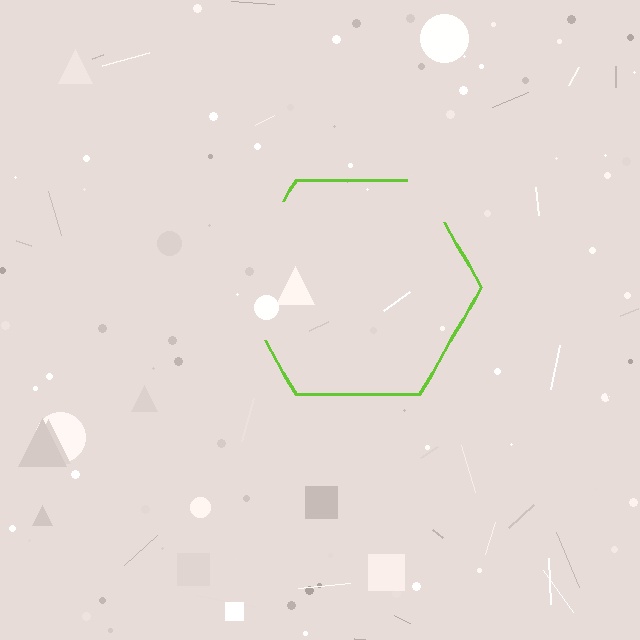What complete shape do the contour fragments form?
The contour fragments form a hexagon.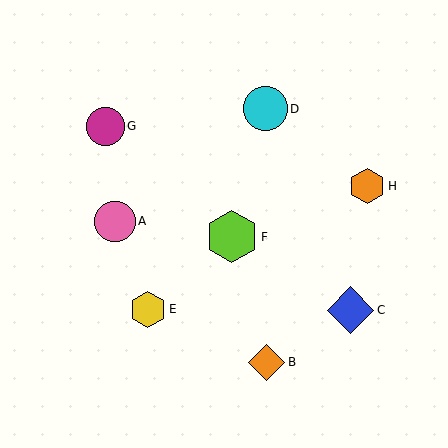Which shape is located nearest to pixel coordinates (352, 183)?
The orange hexagon (labeled H) at (367, 186) is nearest to that location.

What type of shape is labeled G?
Shape G is a magenta circle.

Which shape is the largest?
The lime hexagon (labeled F) is the largest.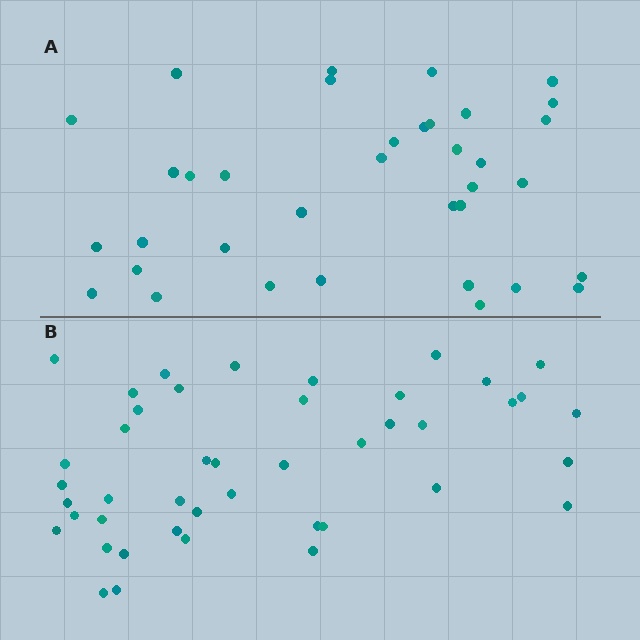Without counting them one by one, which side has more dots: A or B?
Region B (the bottom region) has more dots.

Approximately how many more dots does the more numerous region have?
Region B has roughly 8 or so more dots than region A.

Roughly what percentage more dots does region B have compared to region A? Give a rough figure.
About 20% more.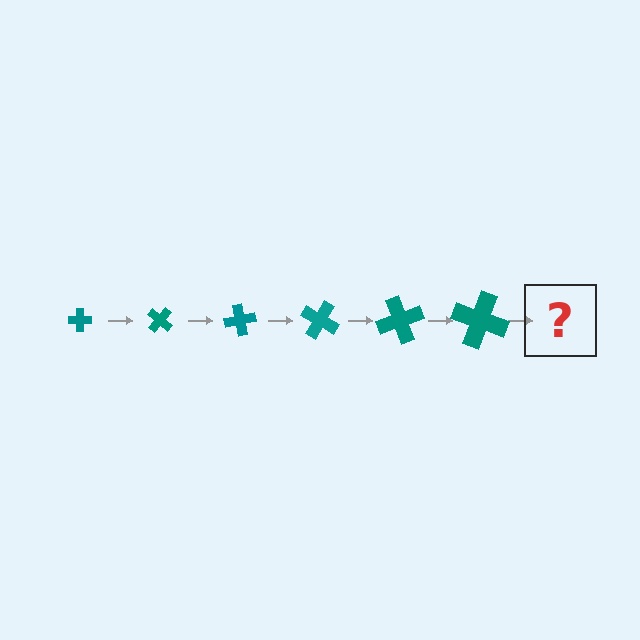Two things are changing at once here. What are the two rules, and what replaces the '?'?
The two rules are that the cross grows larger each step and it rotates 40 degrees each step. The '?' should be a cross, larger than the previous one and rotated 240 degrees from the start.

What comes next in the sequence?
The next element should be a cross, larger than the previous one and rotated 240 degrees from the start.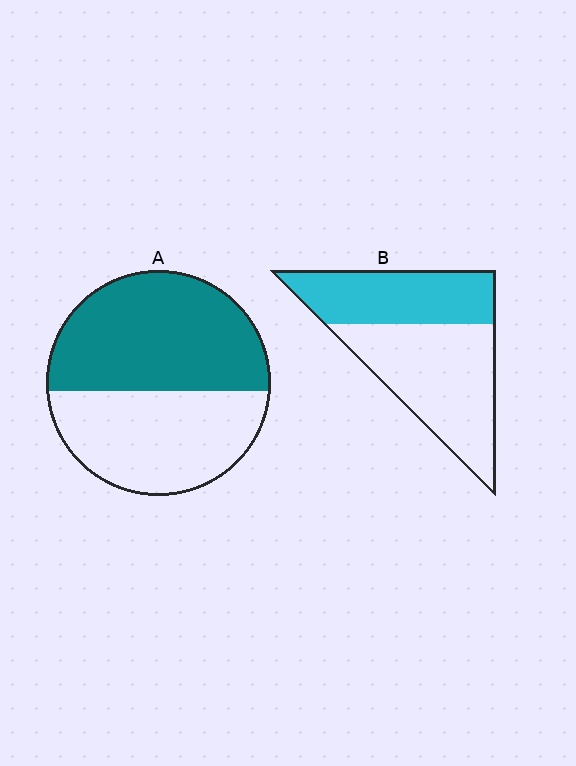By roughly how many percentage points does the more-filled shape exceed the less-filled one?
By roughly 15 percentage points (A over B).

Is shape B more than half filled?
No.